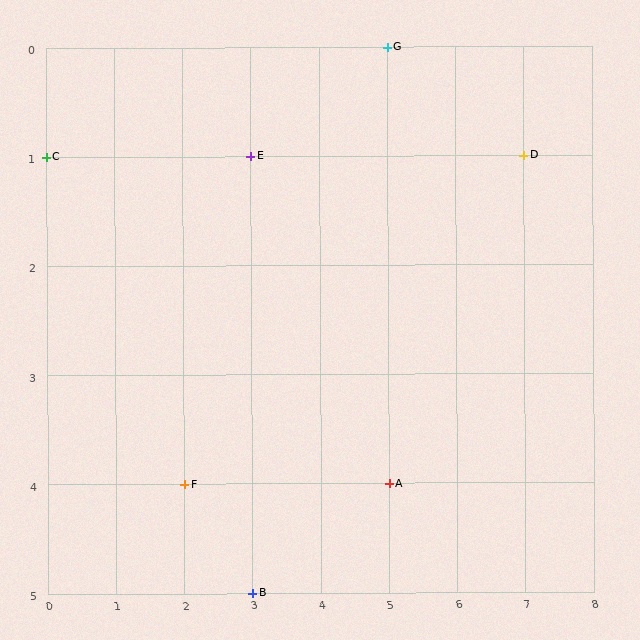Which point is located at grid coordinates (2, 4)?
Point F is at (2, 4).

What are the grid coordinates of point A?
Point A is at grid coordinates (5, 4).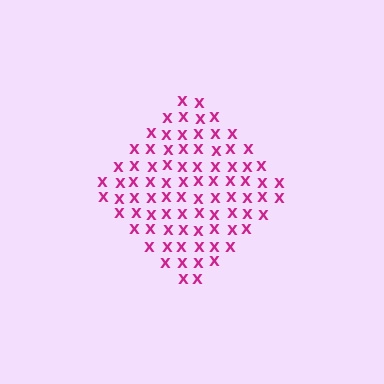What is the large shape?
The large shape is a diamond.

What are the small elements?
The small elements are letter X's.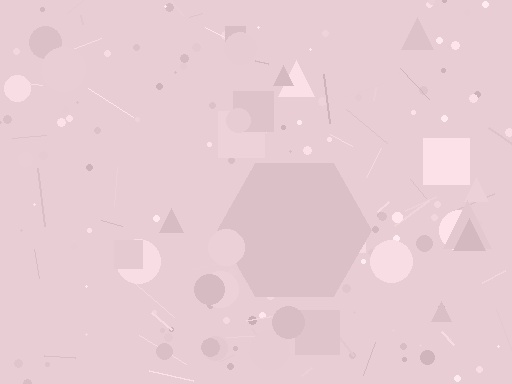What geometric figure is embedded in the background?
A hexagon is embedded in the background.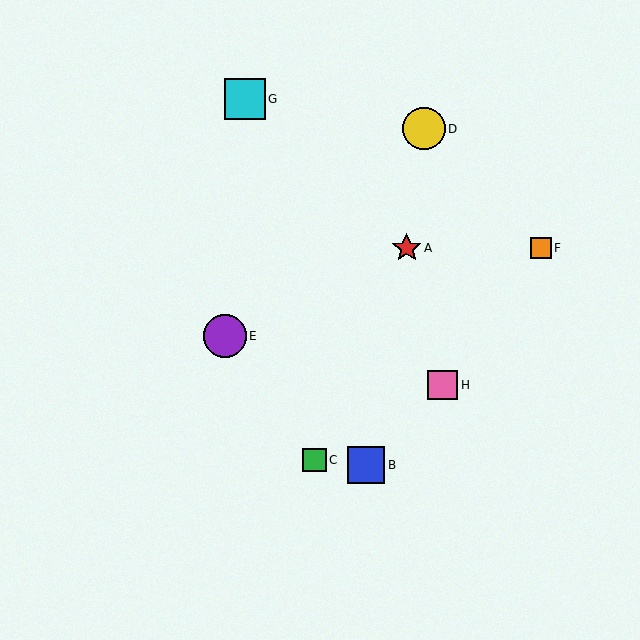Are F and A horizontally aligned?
Yes, both are at y≈248.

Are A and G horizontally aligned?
No, A is at y≈248 and G is at y≈99.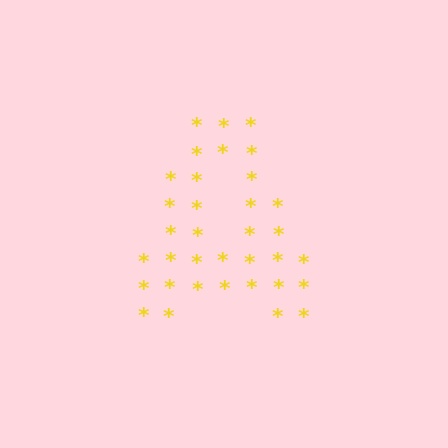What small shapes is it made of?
It is made of small asterisks.